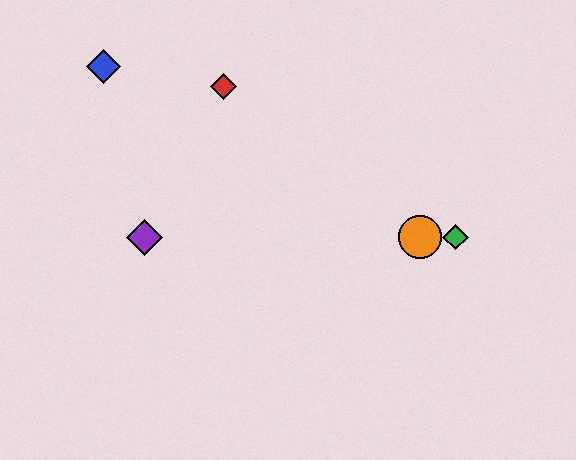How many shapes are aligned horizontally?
4 shapes (the green diamond, the yellow circle, the purple diamond, the orange circle) are aligned horizontally.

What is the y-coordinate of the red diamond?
The red diamond is at y≈86.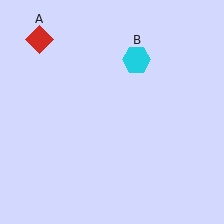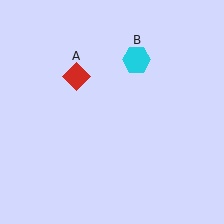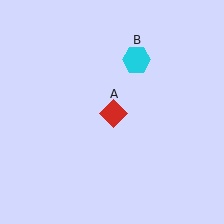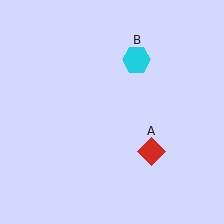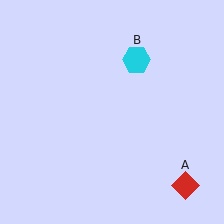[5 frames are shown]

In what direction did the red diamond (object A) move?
The red diamond (object A) moved down and to the right.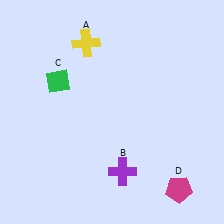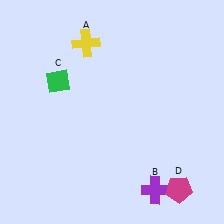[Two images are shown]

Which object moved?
The purple cross (B) moved right.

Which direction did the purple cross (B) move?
The purple cross (B) moved right.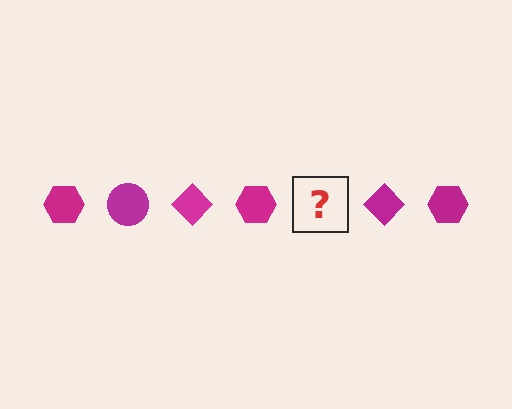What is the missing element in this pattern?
The missing element is a magenta circle.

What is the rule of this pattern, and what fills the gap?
The rule is that the pattern cycles through hexagon, circle, diamond shapes in magenta. The gap should be filled with a magenta circle.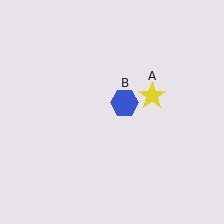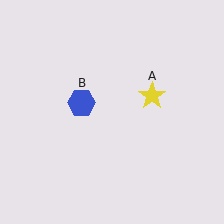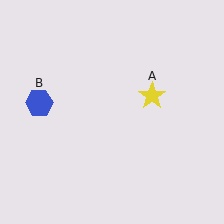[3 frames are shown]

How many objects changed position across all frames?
1 object changed position: blue hexagon (object B).